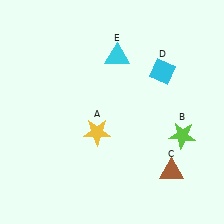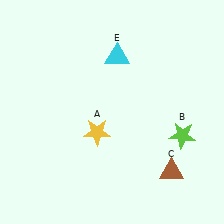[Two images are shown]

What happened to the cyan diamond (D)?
The cyan diamond (D) was removed in Image 2. It was in the top-right area of Image 1.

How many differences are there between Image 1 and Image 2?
There is 1 difference between the two images.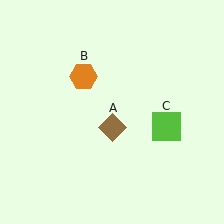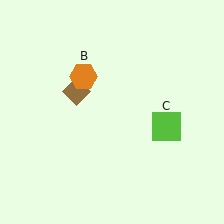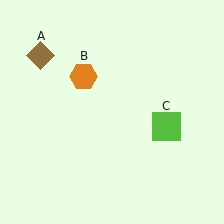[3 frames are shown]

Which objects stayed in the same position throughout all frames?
Orange hexagon (object B) and lime square (object C) remained stationary.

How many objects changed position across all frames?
1 object changed position: brown diamond (object A).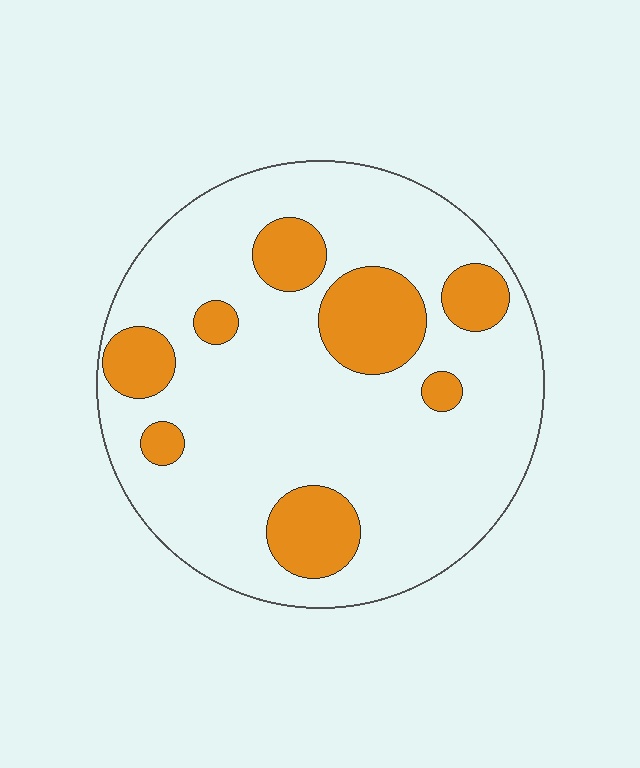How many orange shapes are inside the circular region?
8.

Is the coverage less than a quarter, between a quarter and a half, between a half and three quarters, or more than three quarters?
Less than a quarter.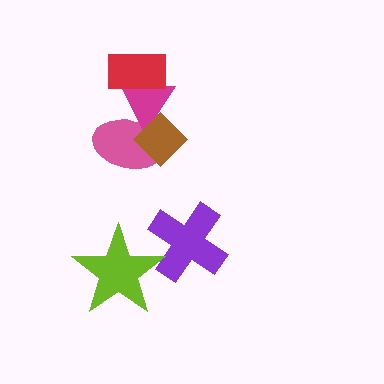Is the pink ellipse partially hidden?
Yes, it is partially covered by another shape.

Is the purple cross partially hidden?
Yes, it is partially covered by another shape.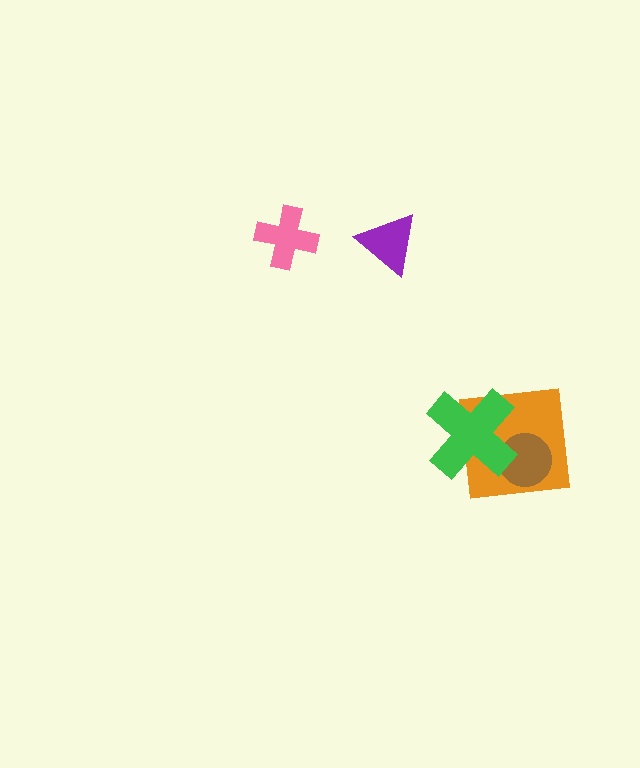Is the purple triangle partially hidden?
No, no other shape covers it.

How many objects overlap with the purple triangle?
0 objects overlap with the purple triangle.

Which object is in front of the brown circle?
The green cross is in front of the brown circle.